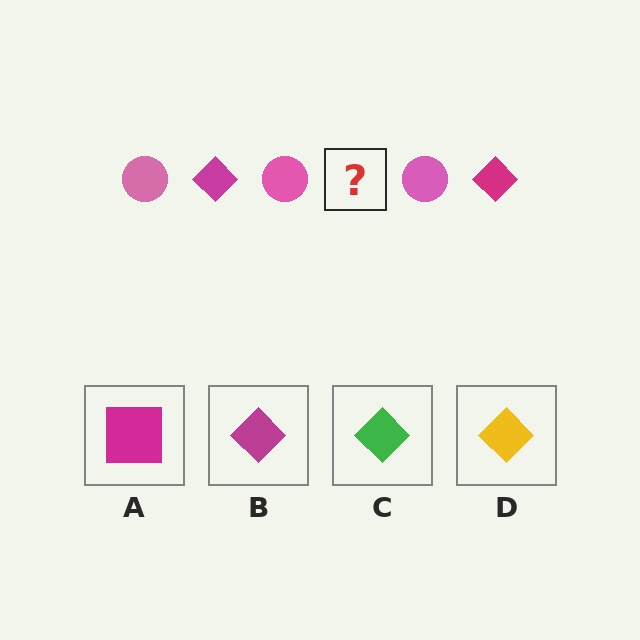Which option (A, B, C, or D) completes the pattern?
B.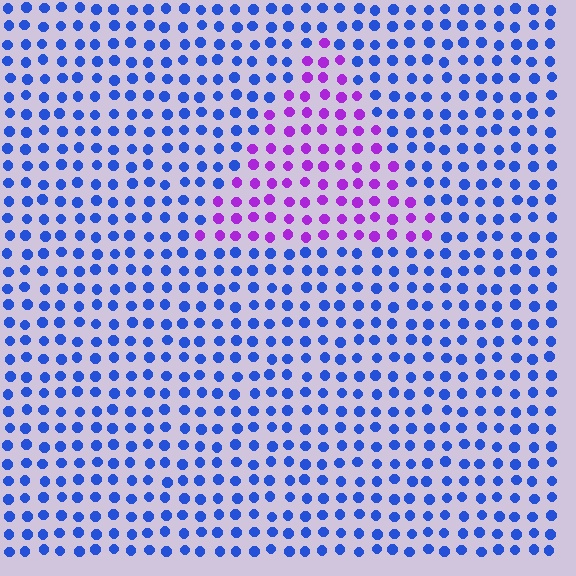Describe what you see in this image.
The image is filled with small blue elements in a uniform arrangement. A triangle-shaped region is visible where the elements are tinted to a slightly different hue, forming a subtle color boundary.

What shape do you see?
I see a triangle.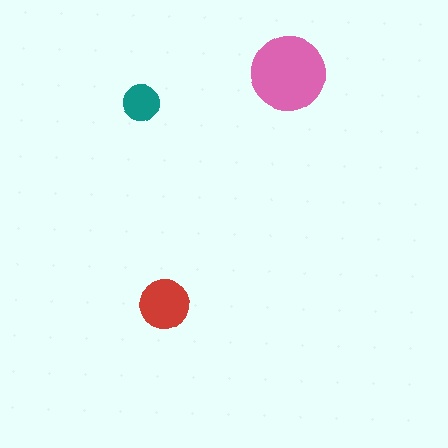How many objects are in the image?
There are 3 objects in the image.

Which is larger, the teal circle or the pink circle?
The pink one.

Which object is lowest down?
The red circle is bottommost.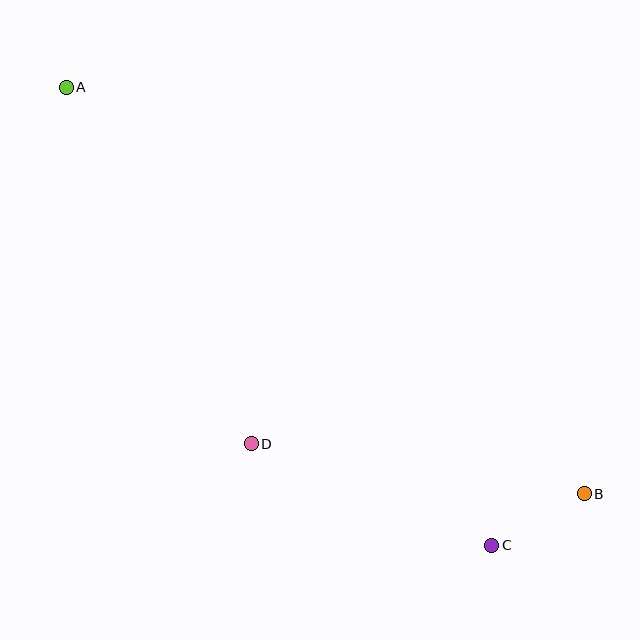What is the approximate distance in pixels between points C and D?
The distance between C and D is approximately 261 pixels.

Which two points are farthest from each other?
Points A and B are farthest from each other.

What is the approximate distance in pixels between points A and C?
The distance between A and C is approximately 625 pixels.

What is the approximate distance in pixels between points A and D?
The distance between A and D is approximately 402 pixels.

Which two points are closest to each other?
Points B and C are closest to each other.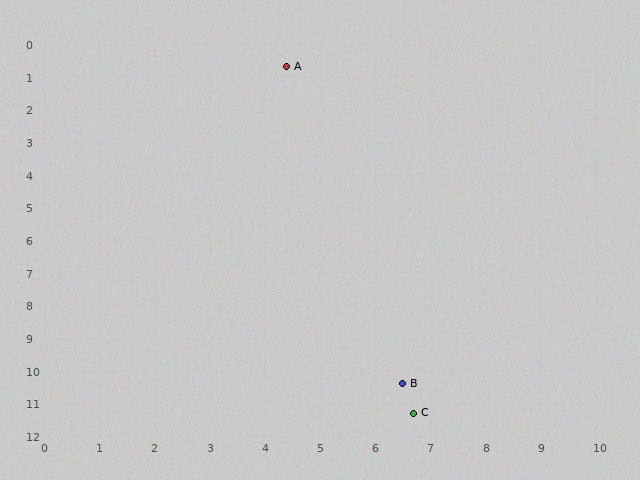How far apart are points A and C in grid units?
Points A and C are about 10.8 grid units apart.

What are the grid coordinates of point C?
Point C is at approximately (6.7, 11.3).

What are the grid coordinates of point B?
Point B is at approximately (6.5, 10.4).